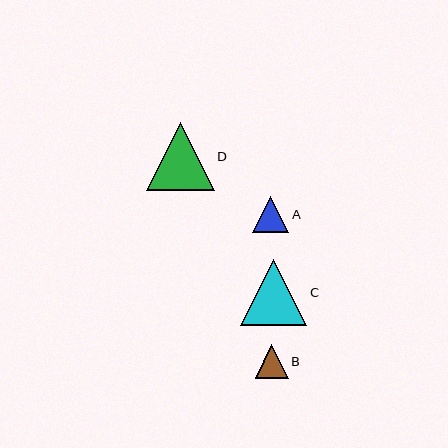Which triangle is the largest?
Triangle D is the largest with a size of approximately 68 pixels.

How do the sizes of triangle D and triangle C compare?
Triangle D and triangle C are approximately the same size.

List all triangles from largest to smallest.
From largest to smallest: D, C, A, B.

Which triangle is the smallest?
Triangle B is the smallest with a size of approximately 33 pixels.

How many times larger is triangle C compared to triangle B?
Triangle C is approximately 2.0 times the size of triangle B.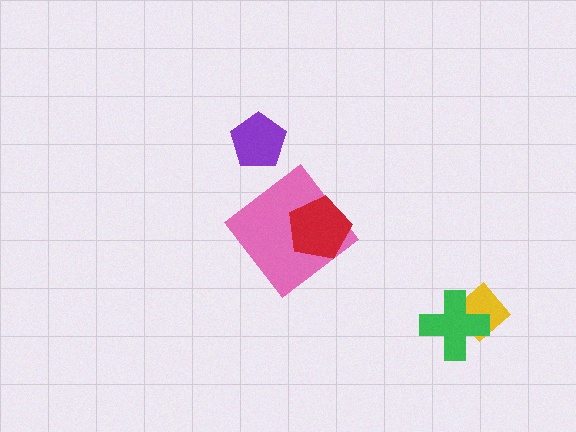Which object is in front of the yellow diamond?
The green cross is in front of the yellow diamond.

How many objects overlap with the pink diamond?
1 object overlaps with the pink diamond.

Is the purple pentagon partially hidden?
No, no other shape covers it.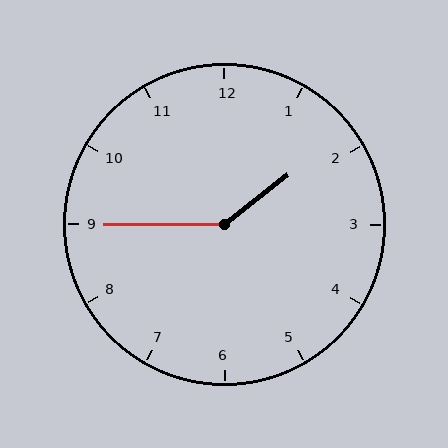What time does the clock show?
1:45.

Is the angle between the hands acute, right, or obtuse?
It is obtuse.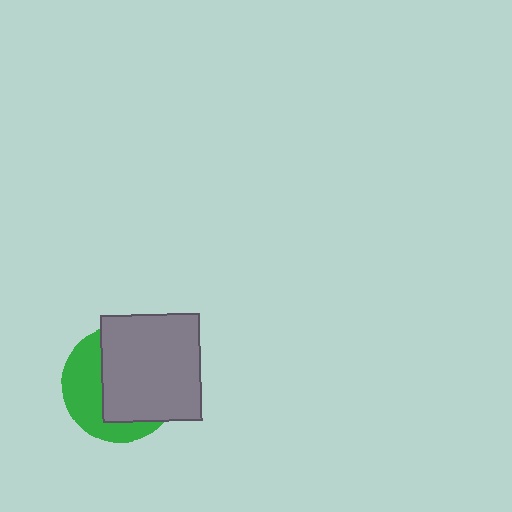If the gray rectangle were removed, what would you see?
You would see the complete green circle.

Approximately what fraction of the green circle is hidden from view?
Roughly 61% of the green circle is hidden behind the gray rectangle.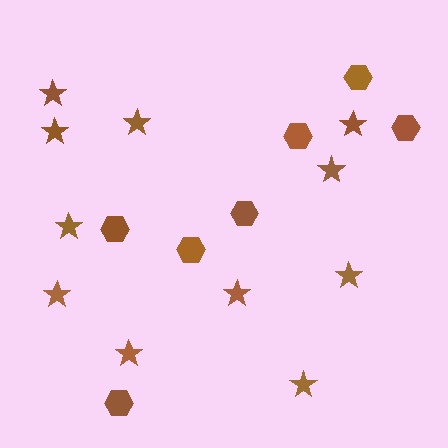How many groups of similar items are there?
There are 2 groups: one group of hexagons (7) and one group of stars (11).